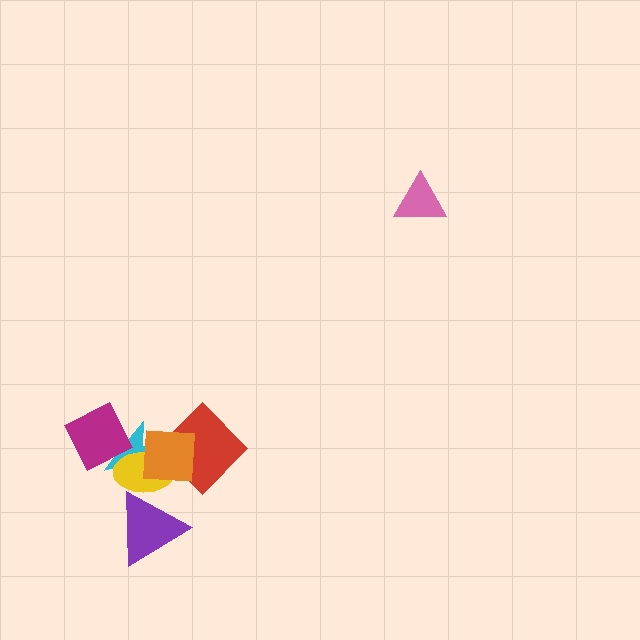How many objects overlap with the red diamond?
3 objects overlap with the red diamond.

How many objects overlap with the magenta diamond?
2 objects overlap with the magenta diamond.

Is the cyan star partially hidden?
Yes, it is partially covered by another shape.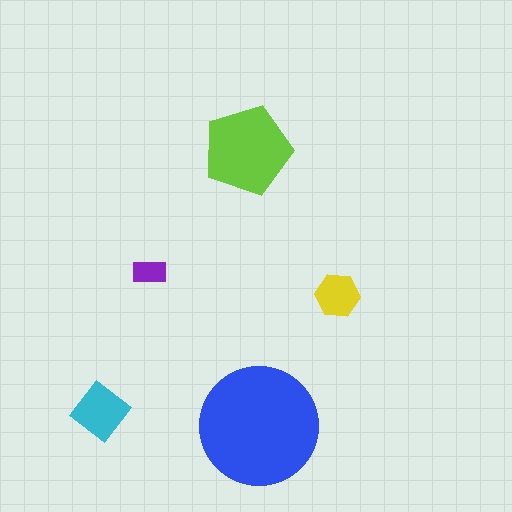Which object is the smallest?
The purple rectangle.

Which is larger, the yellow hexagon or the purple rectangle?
The yellow hexagon.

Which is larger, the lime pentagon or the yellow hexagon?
The lime pentagon.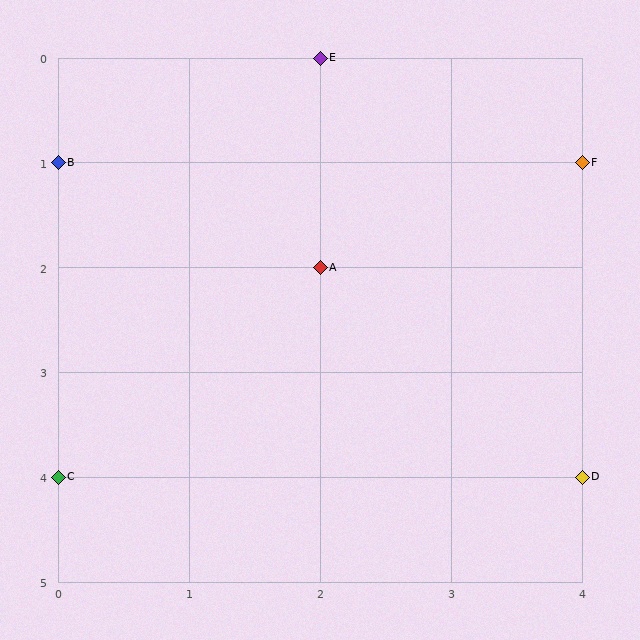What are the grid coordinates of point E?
Point E is at grid coordinates (2, 0).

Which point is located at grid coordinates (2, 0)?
Point E is at (2, 0).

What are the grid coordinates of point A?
Point A is at grid coordinates (2, 2).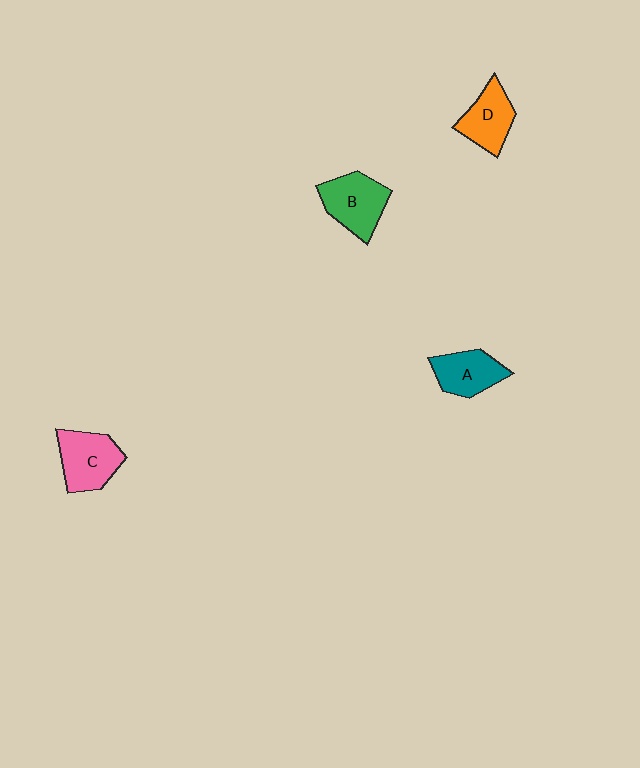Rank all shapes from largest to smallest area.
From largest to smallest: B (green), C (pink), D (orange), A (teal).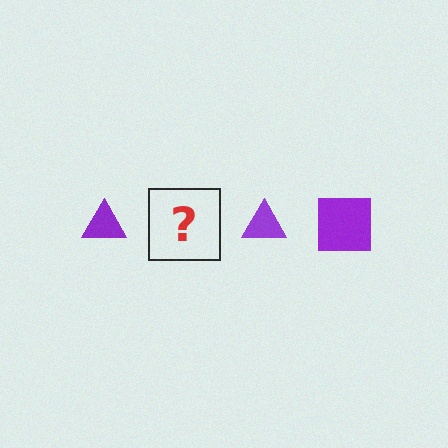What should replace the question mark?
The question mark should be replaced with a purple square.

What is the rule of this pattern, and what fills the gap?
The rule is that the pattern cycles through triangle, square shapes in purple. The gap should be filled with a purple square.